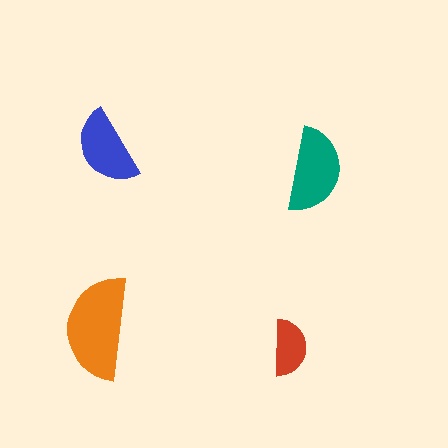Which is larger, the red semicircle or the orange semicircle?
The orange one.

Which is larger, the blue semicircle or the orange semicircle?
The orange one.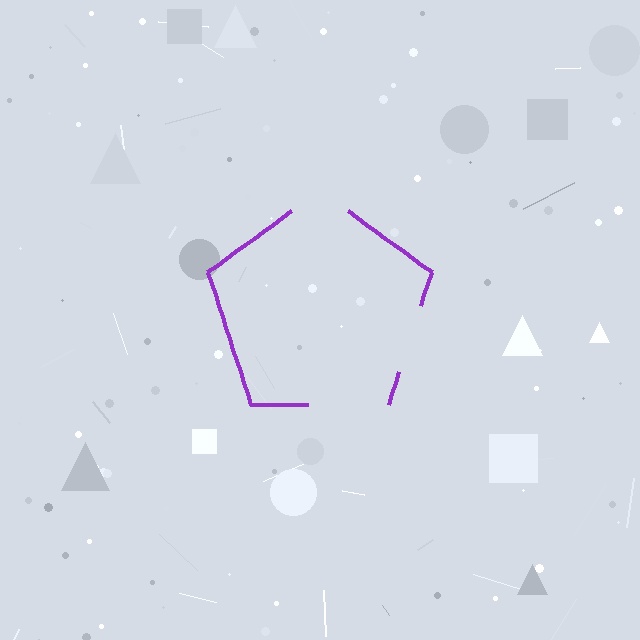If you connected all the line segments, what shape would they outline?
They would outline a pentagon.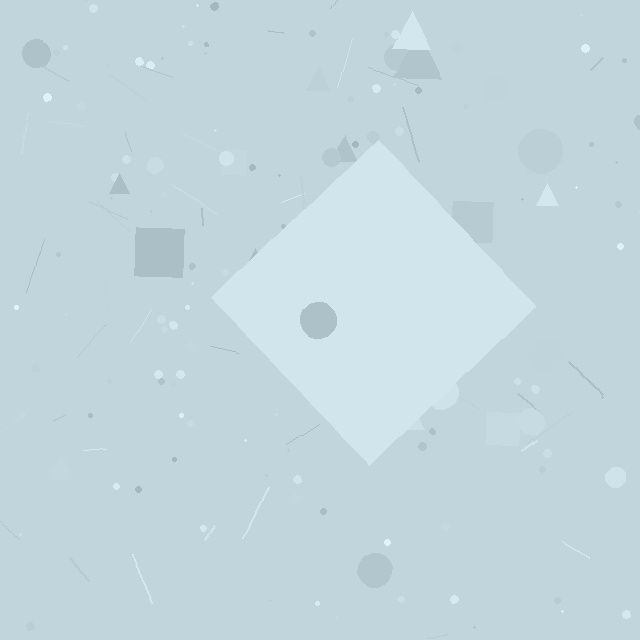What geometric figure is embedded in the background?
A diamond is embedded in the background.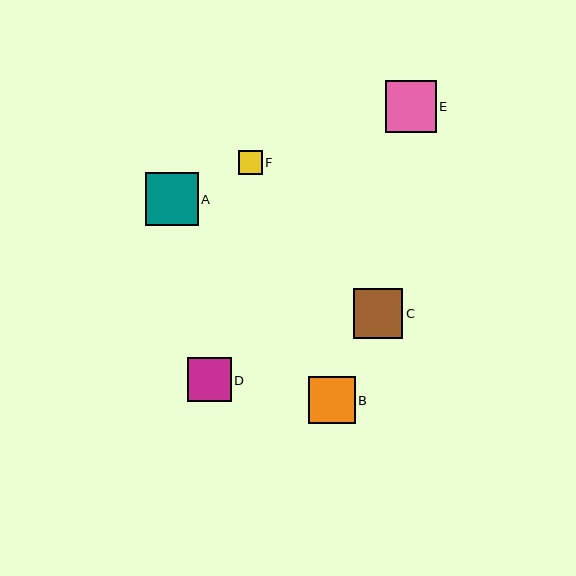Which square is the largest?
Square A is the largest with a size of approximately 53 pixels.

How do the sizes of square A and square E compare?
Square A and square E are approximately the same size.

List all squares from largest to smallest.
From largest to smallest: A, E, C, B, D, F.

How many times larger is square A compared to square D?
Square A is approximately 1.2 times the size of square D.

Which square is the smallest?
Square F is the smallest with a size of approximately 23 pixels.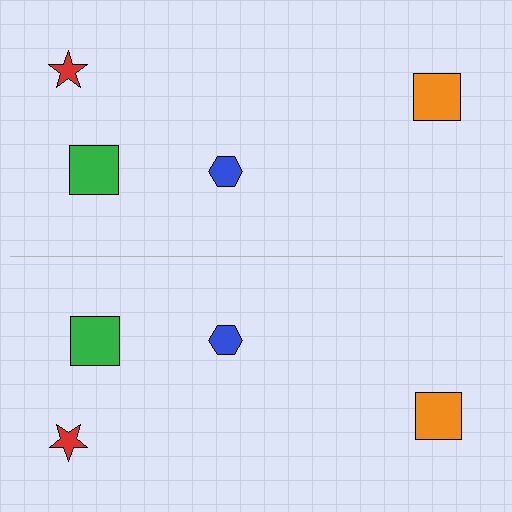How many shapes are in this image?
There are 8 shapes in this image.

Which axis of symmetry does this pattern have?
The pattern has a horizontal axis of symmetry running through the center of the image.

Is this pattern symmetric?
Yes, this pattern has bilateral (reflection) symmetry.